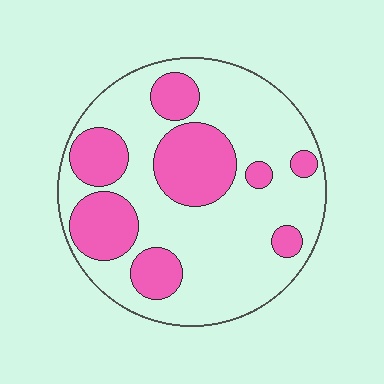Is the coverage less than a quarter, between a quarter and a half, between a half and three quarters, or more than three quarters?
Between a quarter and a half.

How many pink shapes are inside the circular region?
8.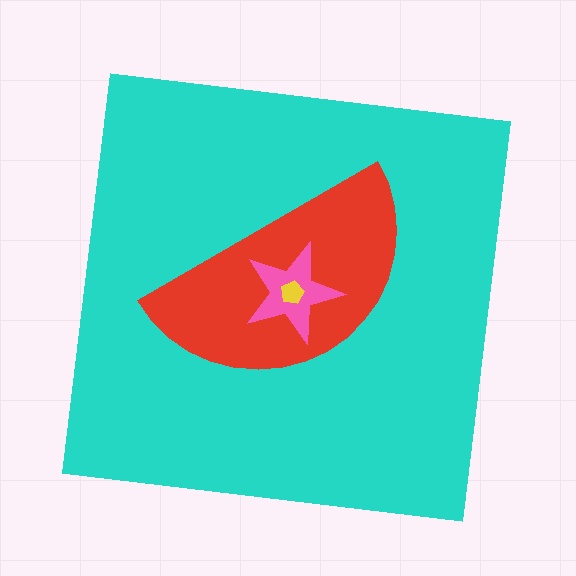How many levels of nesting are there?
4.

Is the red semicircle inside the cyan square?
Yes.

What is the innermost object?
The yellow pentagon.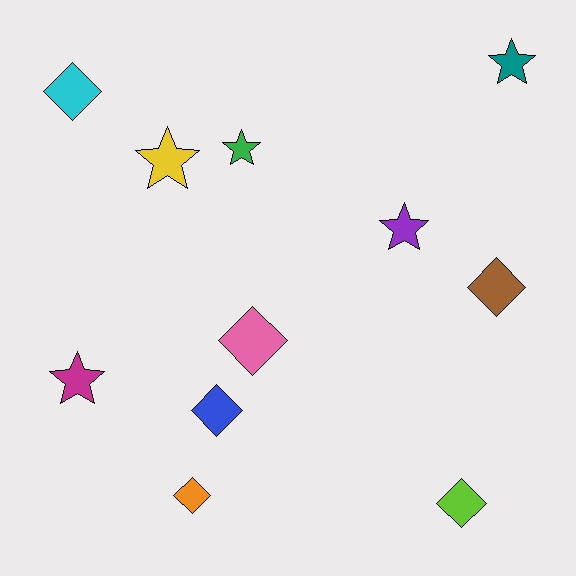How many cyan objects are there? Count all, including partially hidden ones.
There is 1 cyan object.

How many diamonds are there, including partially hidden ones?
There are 6 diamonds.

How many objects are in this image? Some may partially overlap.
There are 11 objects.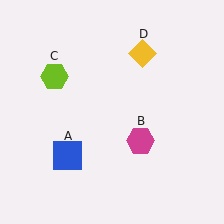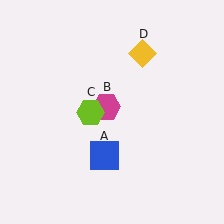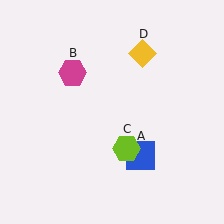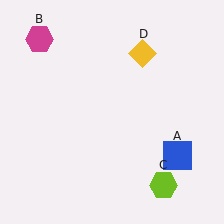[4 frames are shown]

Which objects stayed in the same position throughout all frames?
Yellow diamond (object D) remained stationary.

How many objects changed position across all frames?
3 objects changed position: blue square (object A), magenta hexagon (object B), lime hexagon (object C).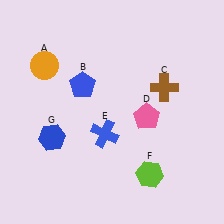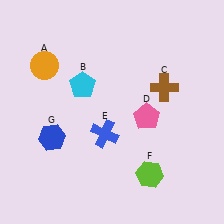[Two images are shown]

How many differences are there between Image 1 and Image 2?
There is 1 difference between the two images.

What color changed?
The pentagon (B) changed from blue in Image 1 to cyan in Image 2.